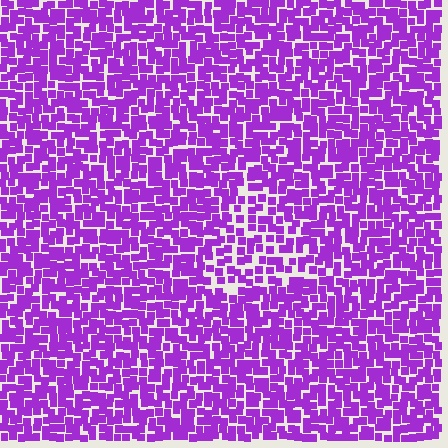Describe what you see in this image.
The image contains small purple elements arranged at two different densities. A triangle-shaped region is visible where the elements are less densely packed than the surrounding area.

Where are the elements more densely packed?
The elements are more densely packed outside the triangle boundary.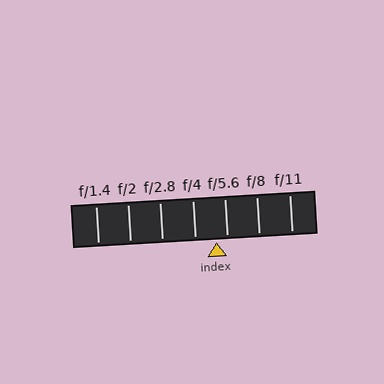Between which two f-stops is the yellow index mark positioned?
The index mark is between f/4 and f/5.6.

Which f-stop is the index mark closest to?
The index mark is closest to f/5.6.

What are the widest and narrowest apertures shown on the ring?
The widest aperture shown is f/1.4 and the narrowest is f/11.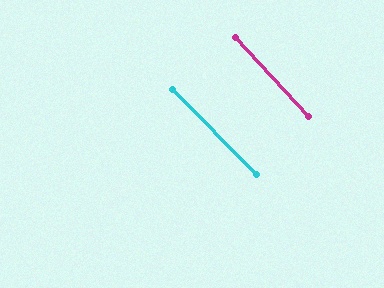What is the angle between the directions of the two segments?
Approximately 1 degree.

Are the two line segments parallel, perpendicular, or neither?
Parallel — their directions differ by only 1.3°.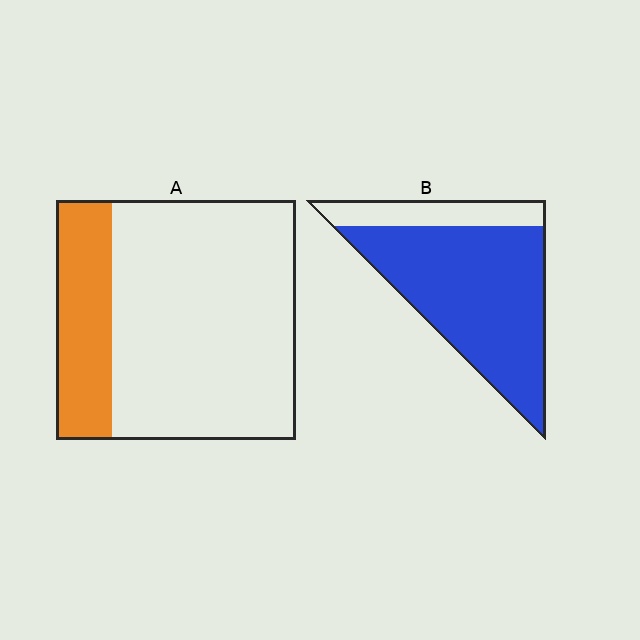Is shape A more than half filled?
No.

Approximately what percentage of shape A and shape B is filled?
A is approximately 25% and B is approximately 80%.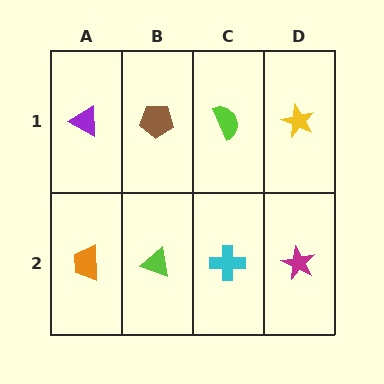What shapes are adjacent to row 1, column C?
A cyan cross (row 2, column C), a brown pentagon (row 1, column B), a yellow star (row 1, column D).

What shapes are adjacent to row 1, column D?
A magenta star (row 2, column D), a lime semicircle (row 1, column C).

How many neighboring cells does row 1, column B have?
3.